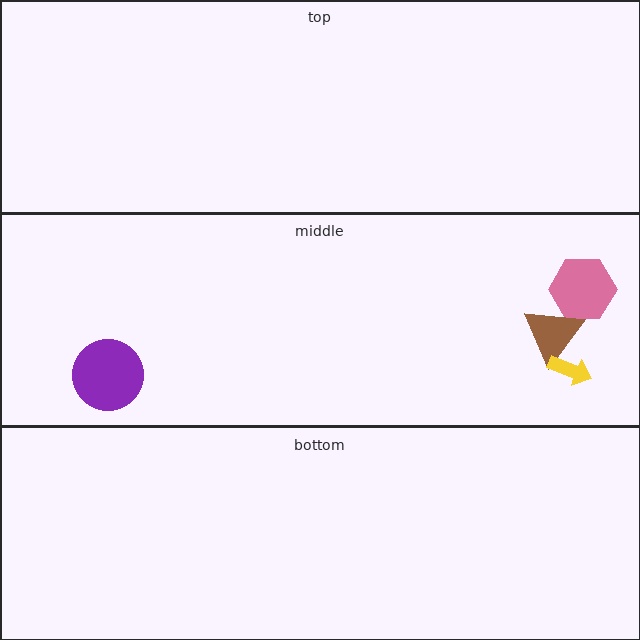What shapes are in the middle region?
The pink hexagon, the purple circle, the brown triangle, the yellow arrow.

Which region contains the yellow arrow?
The middle region.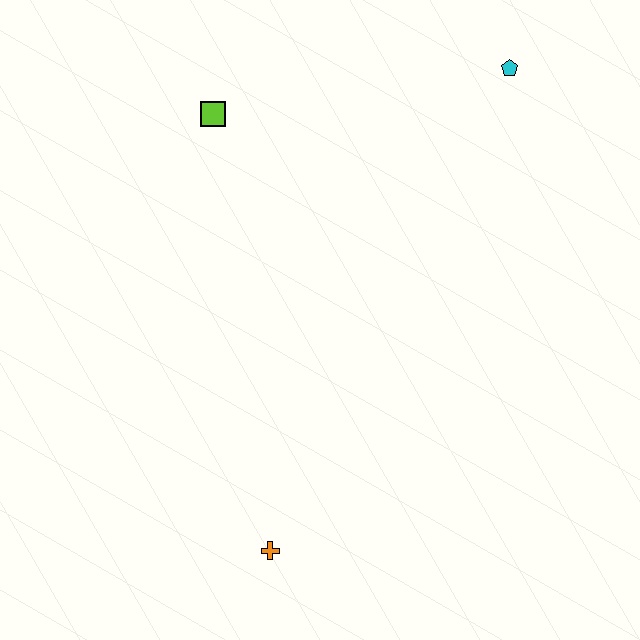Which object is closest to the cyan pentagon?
The lime square is closest to the cyan pentagon.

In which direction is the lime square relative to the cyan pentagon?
The lime square is to the left of the cyan pentagon.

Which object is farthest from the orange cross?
The cyan pentagon is farthest from the orange cross.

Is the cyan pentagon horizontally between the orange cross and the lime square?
No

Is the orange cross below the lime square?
Yes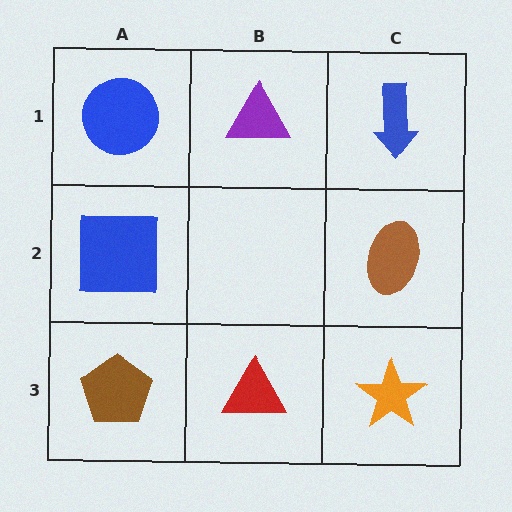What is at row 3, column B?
A red triangle.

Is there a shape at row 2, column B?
No, that cell is empty.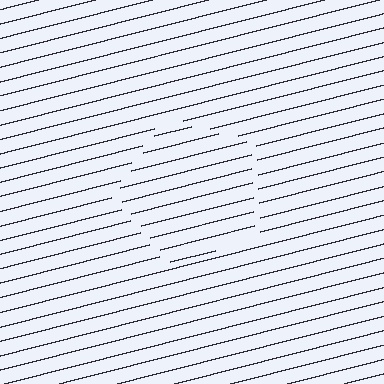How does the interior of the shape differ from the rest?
The interior of the shape contains the same grating, shifted by half a period — the contour is defined by the phase discontinuity where line-ends from the inner and outer gratings abut.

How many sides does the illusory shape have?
5 sides — the line-ends trace a pentagon.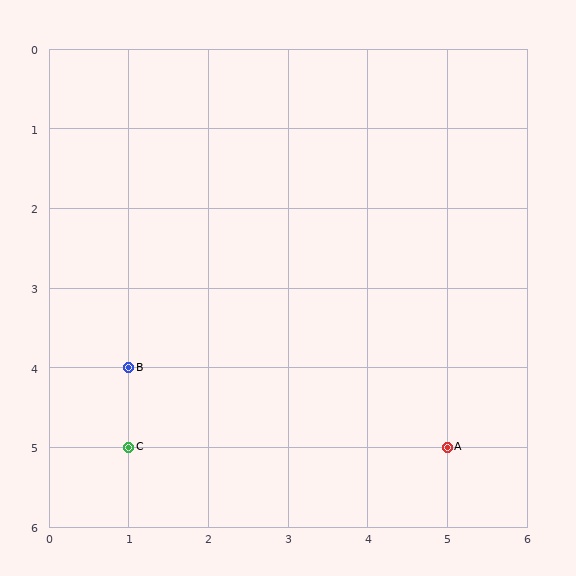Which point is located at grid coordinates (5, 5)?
Point A is at (5, 5).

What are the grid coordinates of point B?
Point B is at grid coordinates (1, 4).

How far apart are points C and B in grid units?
Points C and B are 1 row apart.